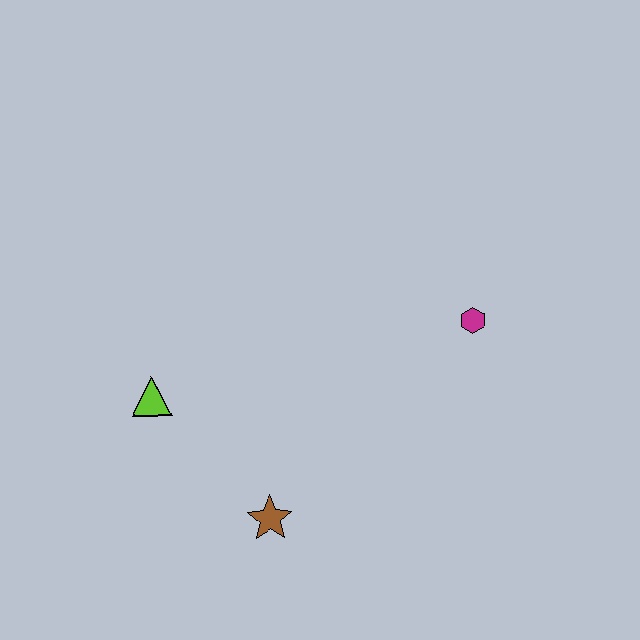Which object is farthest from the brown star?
The magenta hexagon is farthest from the brown star.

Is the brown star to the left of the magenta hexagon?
Yes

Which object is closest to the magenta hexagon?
The brown star is closest to the magenta hexagon.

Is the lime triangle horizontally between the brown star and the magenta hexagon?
No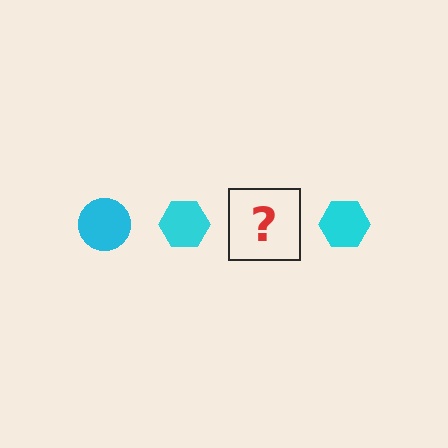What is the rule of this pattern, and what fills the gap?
The rule is that the pattern cycles through circle, hexagon shapes in cyan. The gap should be filled with a cyan circle.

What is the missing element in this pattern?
The missing element is a cyan circle.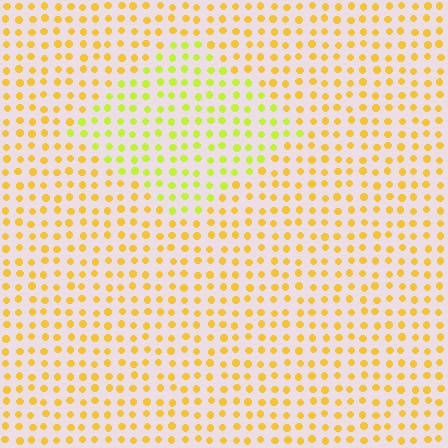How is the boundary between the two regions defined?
The boundary is defined purely by a slight shift in hue (about 31 degrees). Spacing, size, and orientation are identical on both sides.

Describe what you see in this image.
The image is filled with small yellow elements in a uniform arrangement. A diamond-shaped region is visible where the elements are tinted to a slightly different hue, forming a subtle color boundary.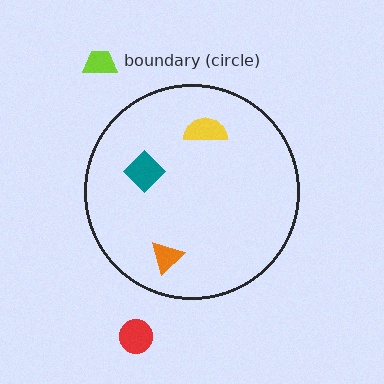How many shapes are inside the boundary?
3 inside, 2 outside.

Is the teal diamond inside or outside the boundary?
Inside.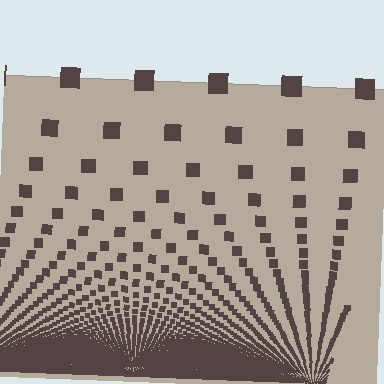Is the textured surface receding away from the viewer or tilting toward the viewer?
The surface appears to tilt toward the viewer. Texture elements get larger and sparser toward the top.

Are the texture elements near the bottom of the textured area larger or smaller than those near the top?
Smaller. The gradient is inverted — elements near the bottom are smaller and denser.